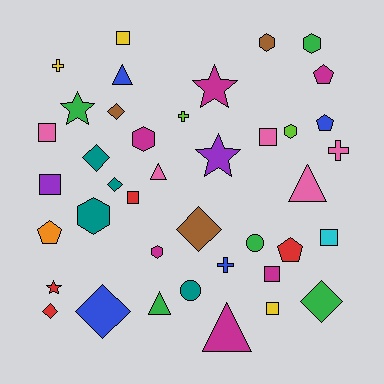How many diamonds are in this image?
There are 7 diamonds.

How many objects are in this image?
There are 40 objects.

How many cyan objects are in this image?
There is 1 cyan object.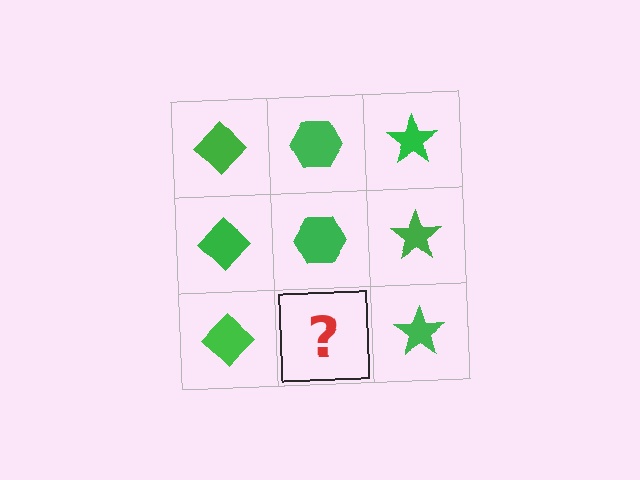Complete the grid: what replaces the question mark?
The question mark should be replaced with a green hexagon.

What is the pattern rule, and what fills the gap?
The rule is that each column has a consistent shape. The gap should be filled with a green hexagon.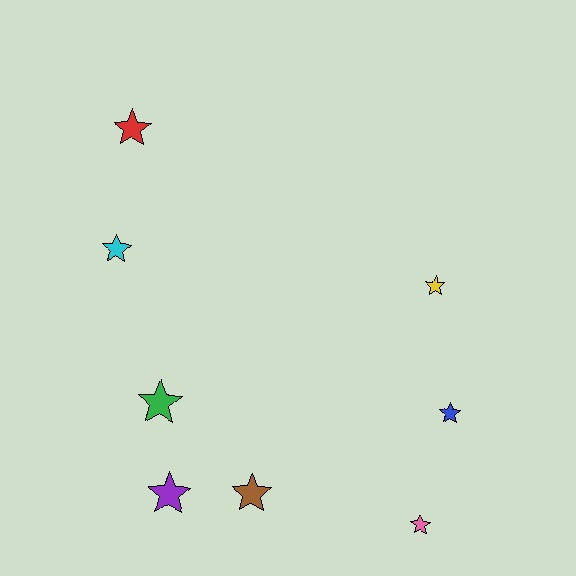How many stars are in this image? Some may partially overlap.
There are 8 stars.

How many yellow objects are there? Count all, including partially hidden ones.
There is 1 yellow object.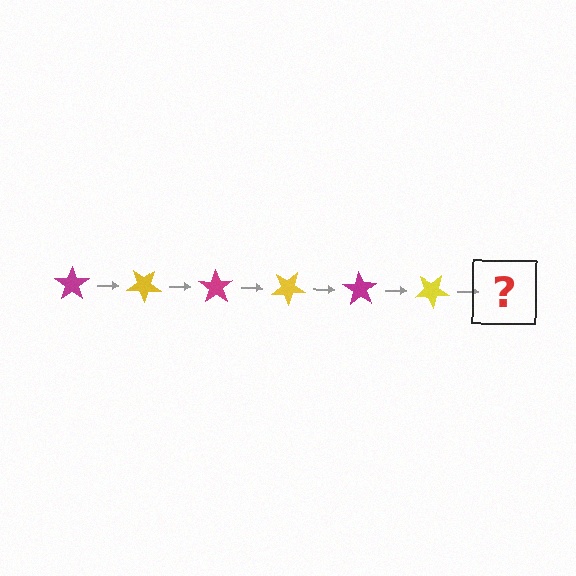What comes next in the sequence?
The next element should be a magenta star, rotated 210 degrees from the start.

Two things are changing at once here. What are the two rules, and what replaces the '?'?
The two rules are that it rotates 35 degrees each step and the color cycles through magenta and yellow. The '?' should be a magenta star, rotated 210 degrees from the start.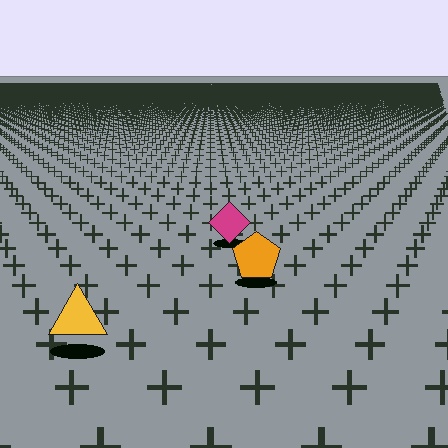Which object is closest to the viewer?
The yellow triangle is closest. The texture marks near it are larger and more spread out.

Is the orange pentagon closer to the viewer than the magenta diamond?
Yes. The orange pentagon is closer — you can tell from the texture gradient: the ground texture is coarser near it.